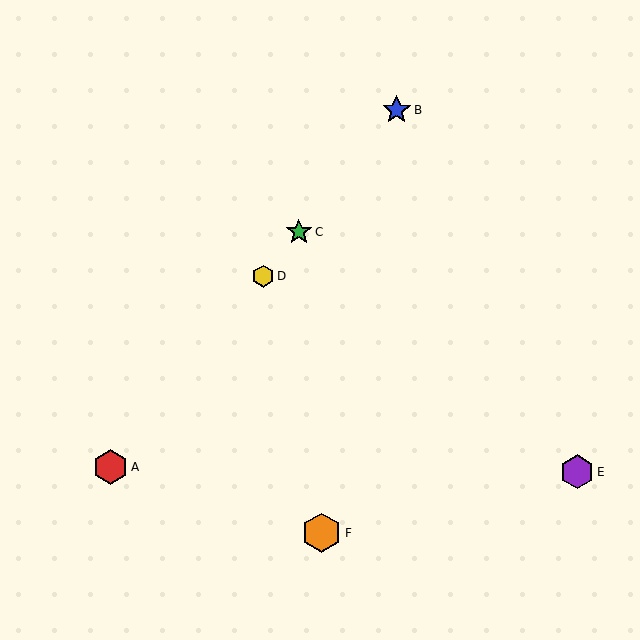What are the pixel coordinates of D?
Object D is at (263, 276).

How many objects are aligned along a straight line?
4 objects (A, B, C, D) are aligned along a straight line.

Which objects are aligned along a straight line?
Objects A, B, C, D are aligned along a straight line.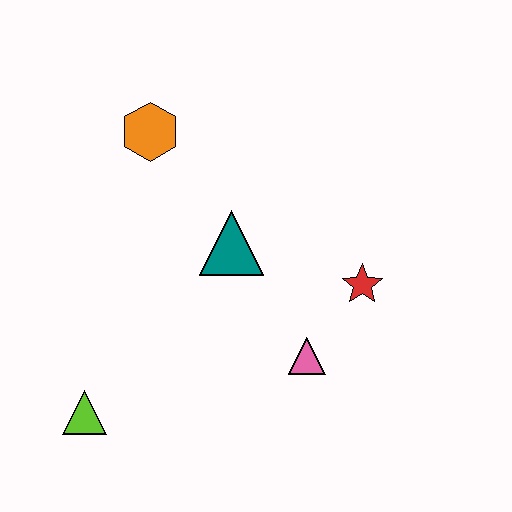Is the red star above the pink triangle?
Yes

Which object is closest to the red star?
The pink triangle is closest to the red star.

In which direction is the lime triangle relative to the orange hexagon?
The lime triangle is below the orange hexagon.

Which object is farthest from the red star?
The lime triangle is farthest from the red star.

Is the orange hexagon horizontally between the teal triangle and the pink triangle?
No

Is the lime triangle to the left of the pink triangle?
Yes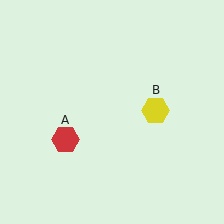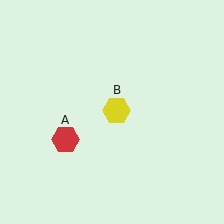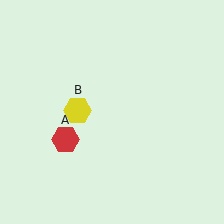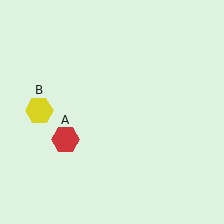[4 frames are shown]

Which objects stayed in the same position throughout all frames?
Red hexagon (object A) remained stationary.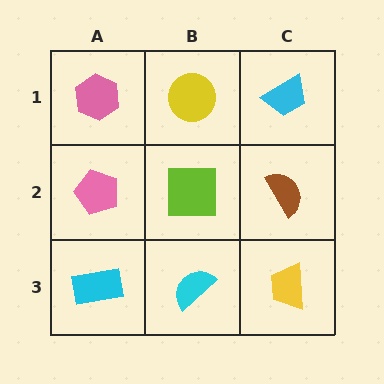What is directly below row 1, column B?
A lime square.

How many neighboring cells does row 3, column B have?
3.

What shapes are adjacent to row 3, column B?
A lime square (row 2, column B), a cyan rectangle (row 3, column A), a yellow trapezoid (row 3, column C).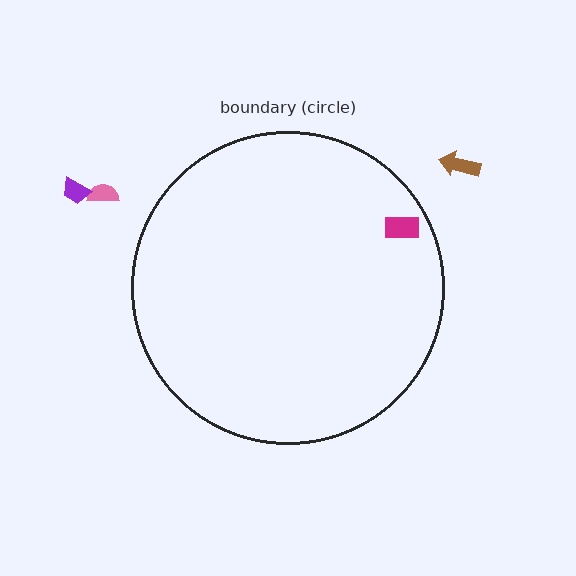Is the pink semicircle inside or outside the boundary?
Outside.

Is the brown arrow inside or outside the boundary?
Outside.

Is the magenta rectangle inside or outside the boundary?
Inside.